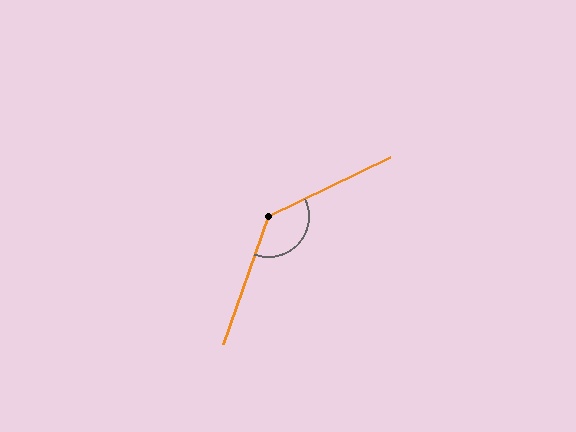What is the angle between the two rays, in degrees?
Approximately 135 degrees.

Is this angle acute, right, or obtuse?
It is obtuse.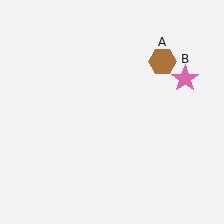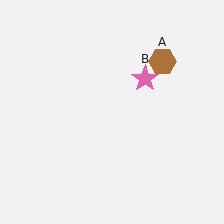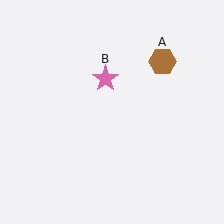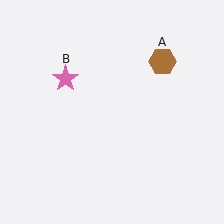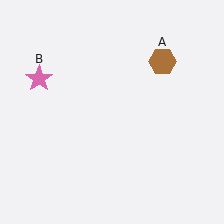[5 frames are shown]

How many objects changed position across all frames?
1 object changed position: pink star (object B).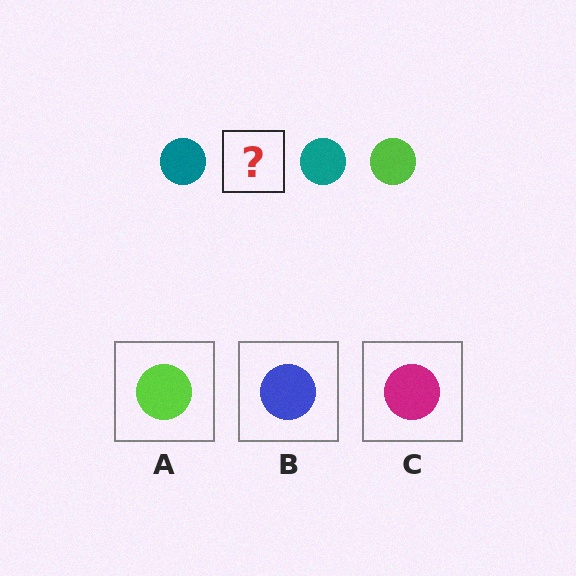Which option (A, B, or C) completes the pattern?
A.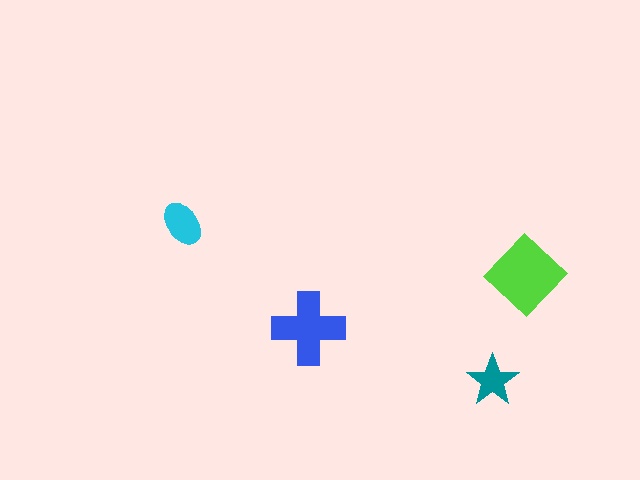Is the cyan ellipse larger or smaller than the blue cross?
Smaller.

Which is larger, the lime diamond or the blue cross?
The lime diamond.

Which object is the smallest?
The teal star.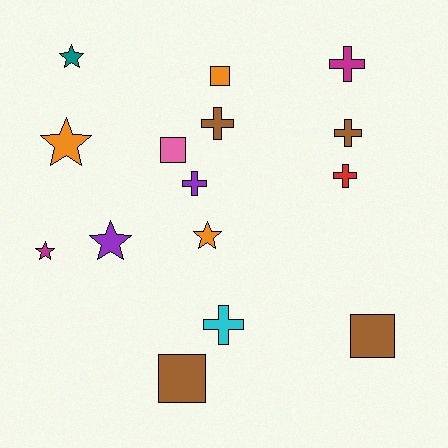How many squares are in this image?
There are 4 squares.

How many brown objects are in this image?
There are 4 brown objects.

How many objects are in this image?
There are 15 objects.